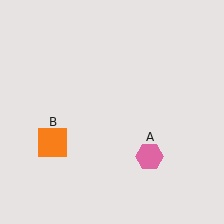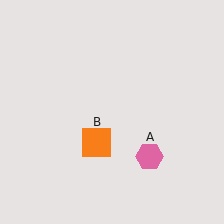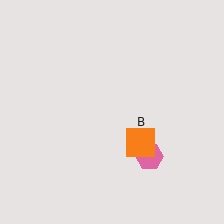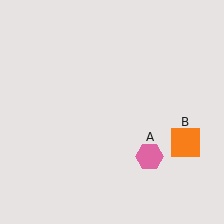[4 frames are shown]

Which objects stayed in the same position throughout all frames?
Pink hexagon (object A) remained stationary.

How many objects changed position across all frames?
1 object changed position: orange square (object B).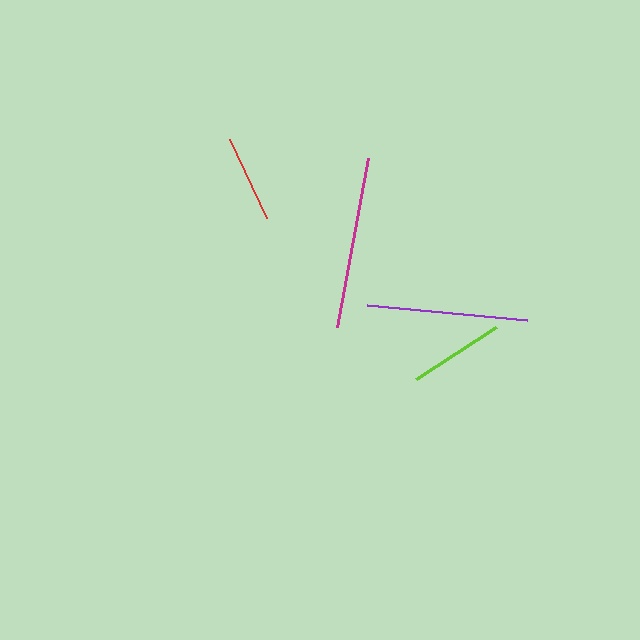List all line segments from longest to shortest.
From longest to shortest: magenta, purple, lime, red.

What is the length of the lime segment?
The lime segment is approximately 96 pixels long.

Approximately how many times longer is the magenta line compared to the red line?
The magenta line is approximately 2.0 times the length of the red line.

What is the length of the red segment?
The red segment is approximately 87 pixels long.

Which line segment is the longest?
The magenta line is the longest at approximately 172 pixels.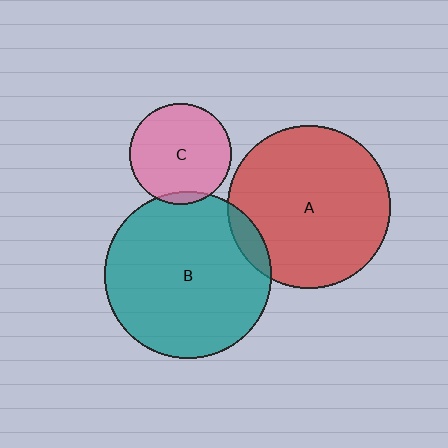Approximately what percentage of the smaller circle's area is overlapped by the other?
Approximately 10%.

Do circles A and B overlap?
Yes.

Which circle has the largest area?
Circle B (teal).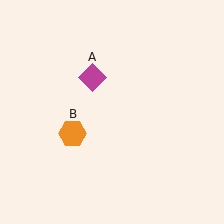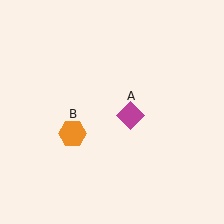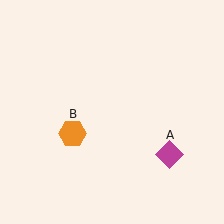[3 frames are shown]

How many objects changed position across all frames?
1 object changed position: magenta diamond (object A).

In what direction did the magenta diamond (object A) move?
The magenta diamond (object A) moved down and to the right.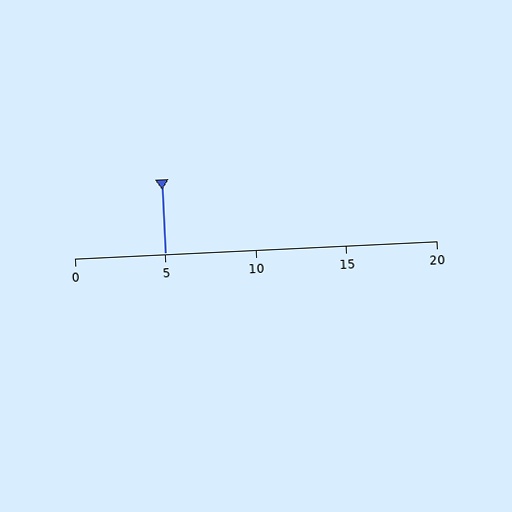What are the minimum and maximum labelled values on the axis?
The axis runs from 0 to 20.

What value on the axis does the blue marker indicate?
The marker indicates approximately 5.